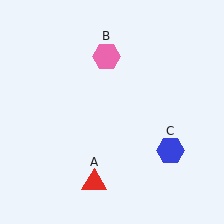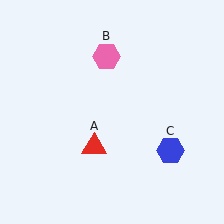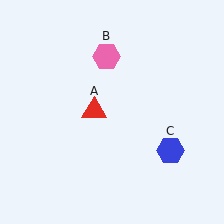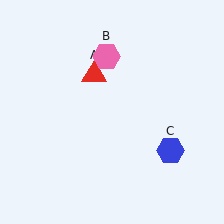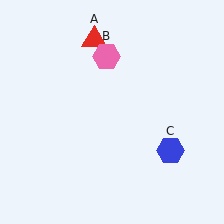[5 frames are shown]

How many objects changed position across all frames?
1 object changed position: red triangle (object A).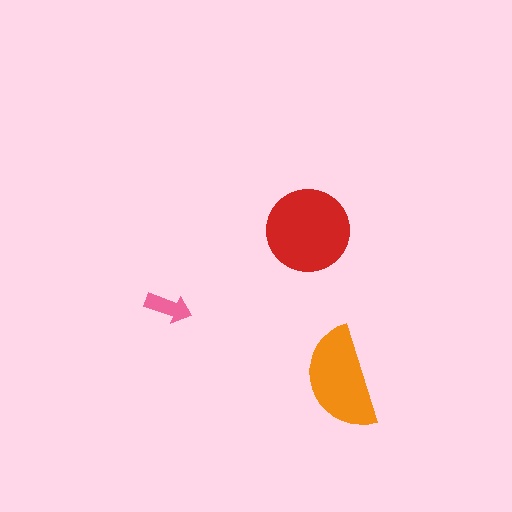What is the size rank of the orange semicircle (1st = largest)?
2nd.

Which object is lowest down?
The orange semicircle is bottommost.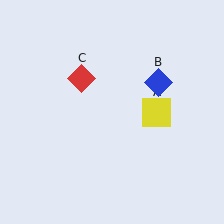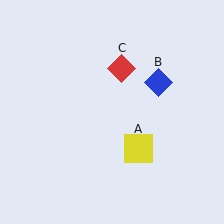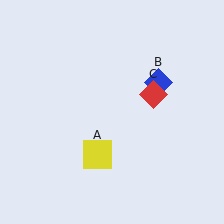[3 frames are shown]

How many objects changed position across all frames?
2 objects changed position: yellow square (object A), red diamond (object C).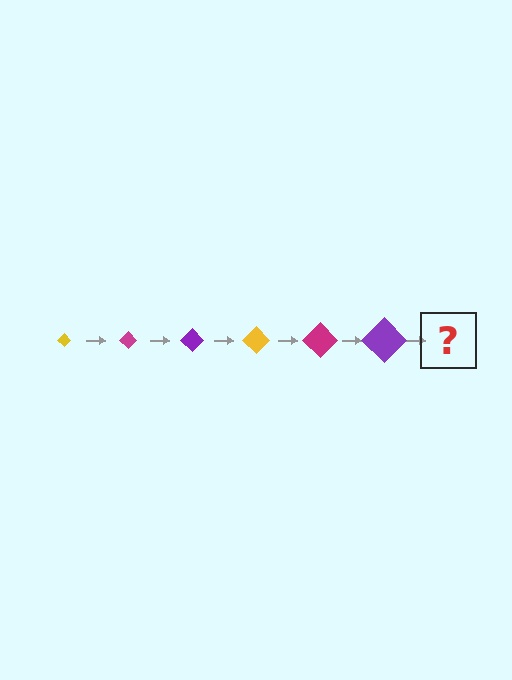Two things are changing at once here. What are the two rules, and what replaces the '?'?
The two rules are that the diamond grows larger each step and the color cycles through yellow, magenta, and purple. The '?' should be a yellow diamond, larger than the previous one.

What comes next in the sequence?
The next element should be a yellow diamond, larger than the previous one.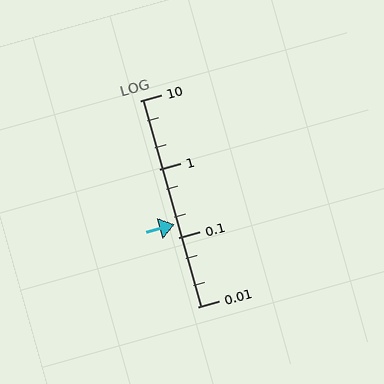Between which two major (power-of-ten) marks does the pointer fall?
The pointer is between 0.1 and 1.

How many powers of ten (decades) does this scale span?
The scale spans 3 decades, from 0.01 to 10.